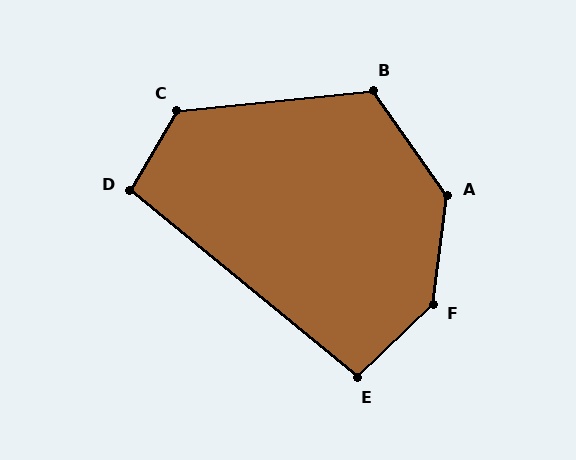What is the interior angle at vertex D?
Approximately 99 degrees (obtuse).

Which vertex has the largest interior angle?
F, at approximately 141 degrees.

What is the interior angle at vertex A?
Approximately 137 degrees (obtuse).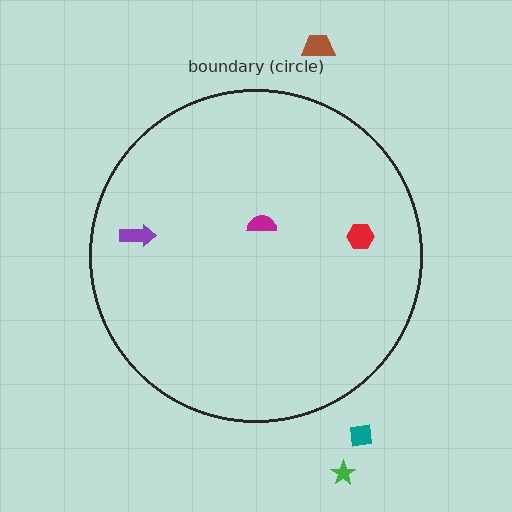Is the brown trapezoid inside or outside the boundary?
Outside.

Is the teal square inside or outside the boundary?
Outside.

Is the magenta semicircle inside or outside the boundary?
Inside.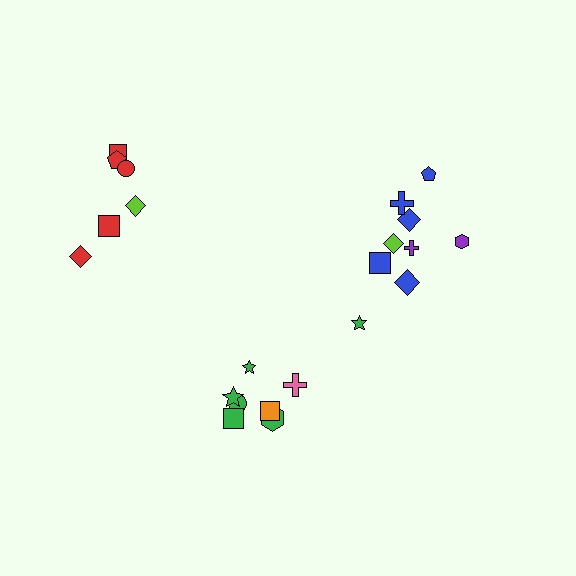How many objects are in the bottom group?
There are 8 objects.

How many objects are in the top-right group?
There are 8 objects.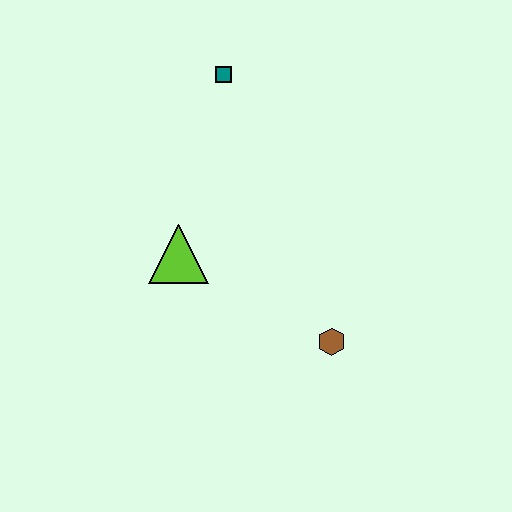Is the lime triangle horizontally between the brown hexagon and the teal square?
No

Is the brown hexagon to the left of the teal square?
No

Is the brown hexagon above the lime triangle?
No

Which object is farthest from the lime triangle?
The teal square is farthest from the lime triangle.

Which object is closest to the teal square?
The lime triangle is closest to the teal square.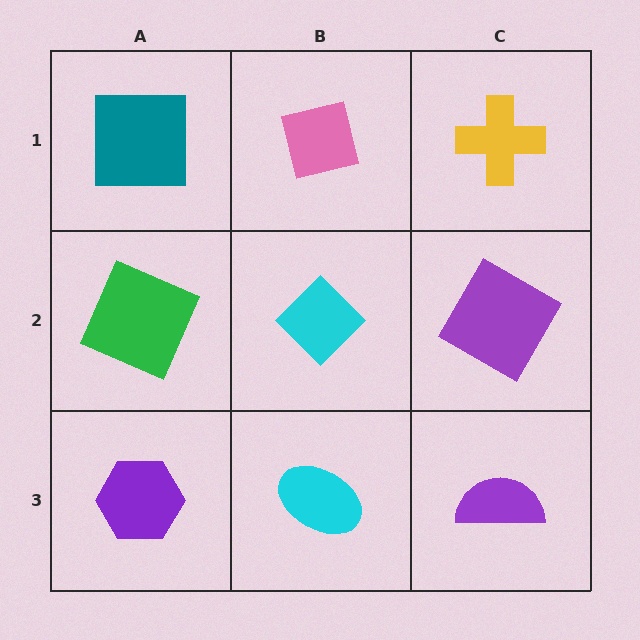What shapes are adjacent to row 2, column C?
A yellow cross (row 1, column C), a purple semicircle (row 3, column C), a cyan diamond (row 2, column B).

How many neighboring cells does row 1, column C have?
2.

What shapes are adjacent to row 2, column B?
A pink square (row 1, column B), a cyan ellipse (row 3, column B), a green square (row 2, column A), a purple diamond (row 2, column C).